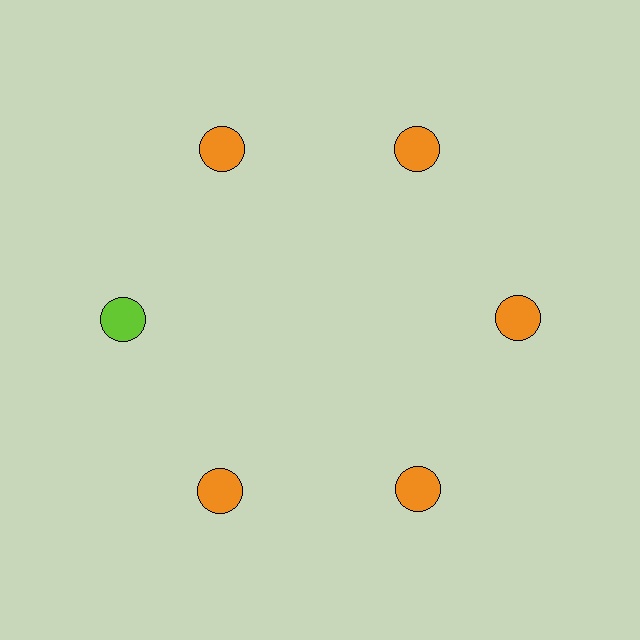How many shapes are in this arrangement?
There are 6 shapes arranged in a ring pattern.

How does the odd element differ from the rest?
It has a different color: lime instead of orange.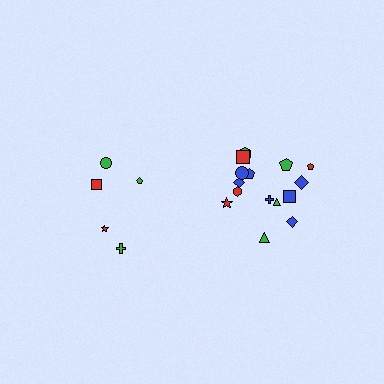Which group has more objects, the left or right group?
The right group.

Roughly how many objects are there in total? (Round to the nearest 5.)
Roughly 20 objects in total.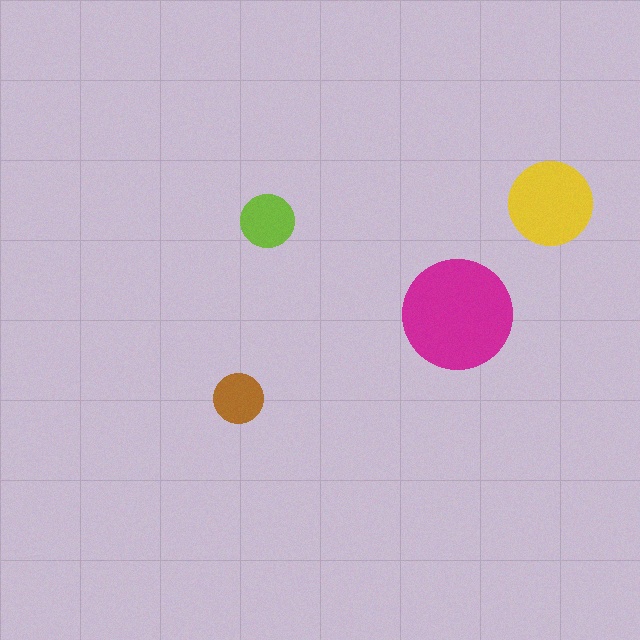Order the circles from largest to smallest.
the magenta one, the yellow one, the lime one, the brown one.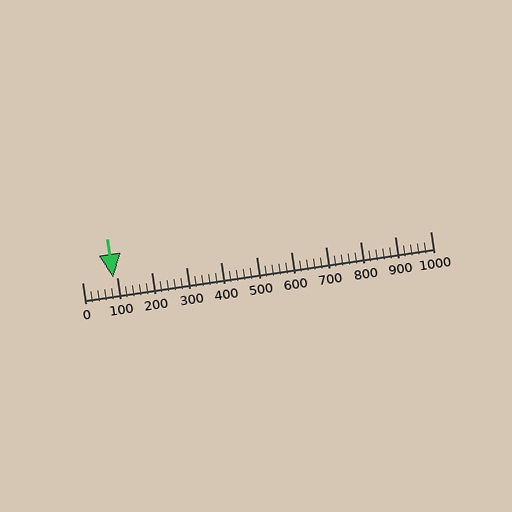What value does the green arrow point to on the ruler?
The green arrow points to approximately 91.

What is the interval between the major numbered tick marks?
The major tick marks are spaced 100 units apart.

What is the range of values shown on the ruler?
The ruler shows values from 0 to 1000.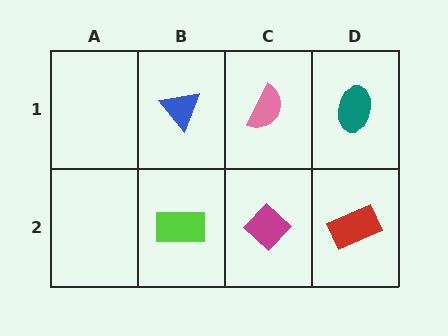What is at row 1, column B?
A blue triangle.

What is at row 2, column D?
A red rectangle.